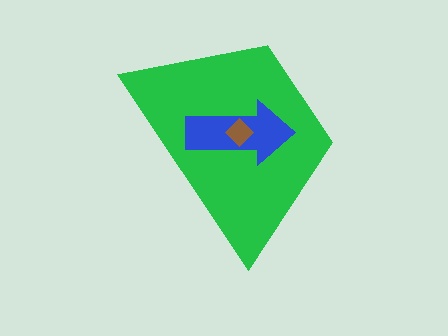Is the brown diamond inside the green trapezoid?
Yes.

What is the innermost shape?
The brown diamond.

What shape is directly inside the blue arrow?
The brown diamond.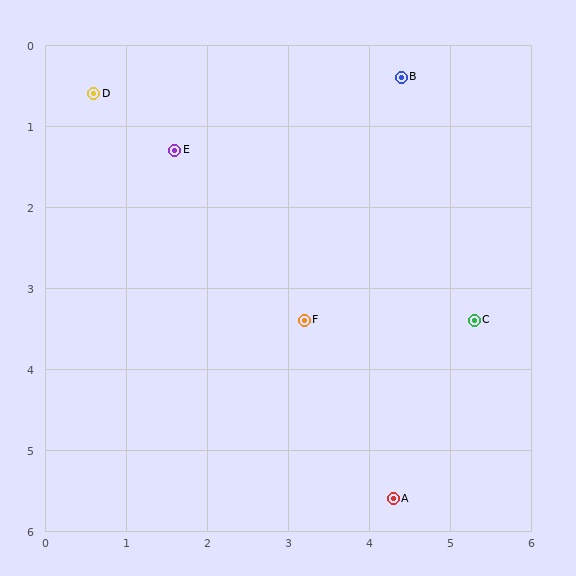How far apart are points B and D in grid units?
Points B and D are about 3.8 grid units apart.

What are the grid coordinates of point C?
Point C is at approximately (5.3, 3.4).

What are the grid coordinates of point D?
Point D is at approximately (0.6, 0.6).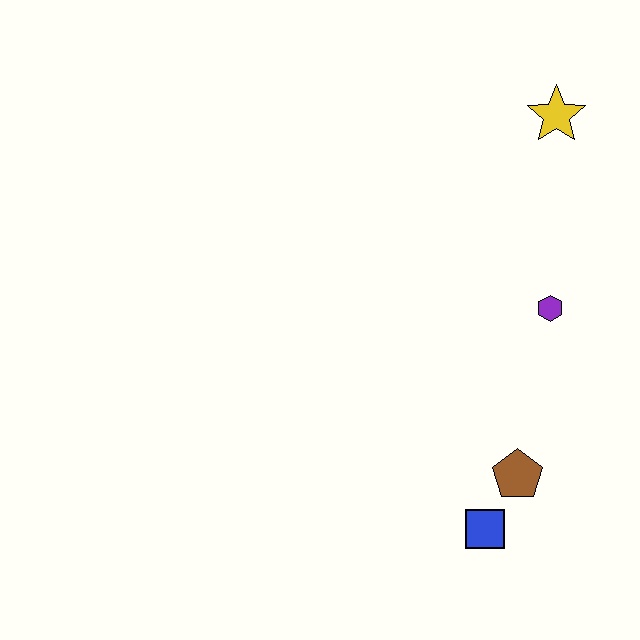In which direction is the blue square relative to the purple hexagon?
The blue square is below the purple hexagon.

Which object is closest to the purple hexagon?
The brown pentagon is closest to the purple hexagon.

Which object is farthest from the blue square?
The yellow star is farthest from the blue square.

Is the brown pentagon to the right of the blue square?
Yes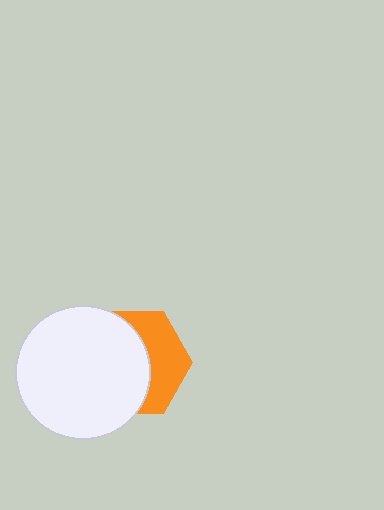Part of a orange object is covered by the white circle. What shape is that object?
It is a hexagon.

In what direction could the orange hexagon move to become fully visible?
The orange hexagon could move right. That would shift it out from behind the white circle entirely.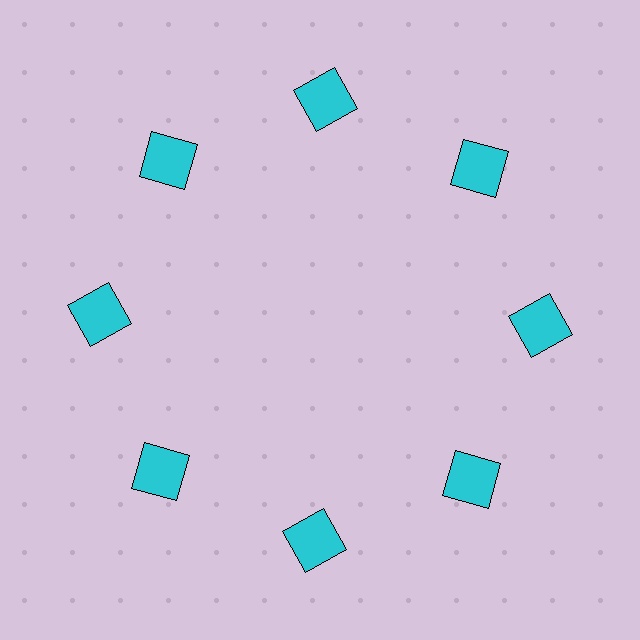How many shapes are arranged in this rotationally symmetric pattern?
There are 8 shapes, arranged in 8 groups of 1.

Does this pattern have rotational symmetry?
Yes, this pattern has 8-fold rotational symmetry. It looks the same after rotating 45 degrees around the center.